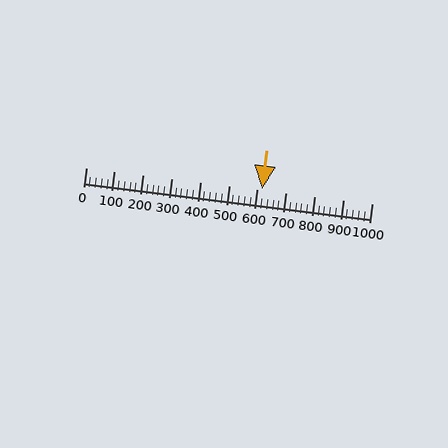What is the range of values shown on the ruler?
The ruler shows values from 0 to 1000.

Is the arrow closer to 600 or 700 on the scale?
The arrow is closer to 600.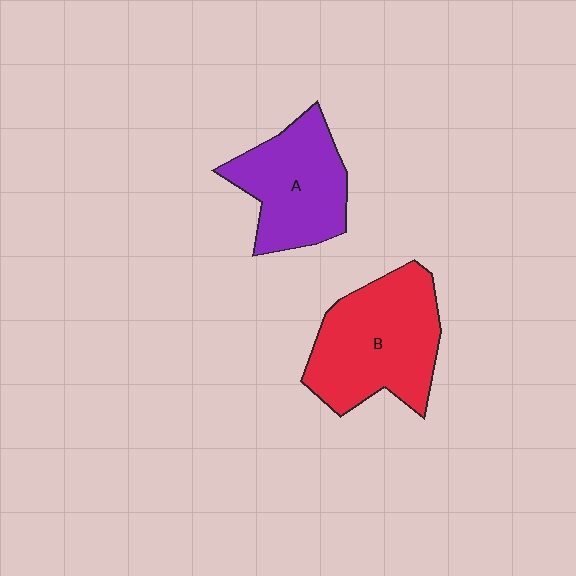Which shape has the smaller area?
Shape A (purple).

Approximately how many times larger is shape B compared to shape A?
Approximately 1.3 times.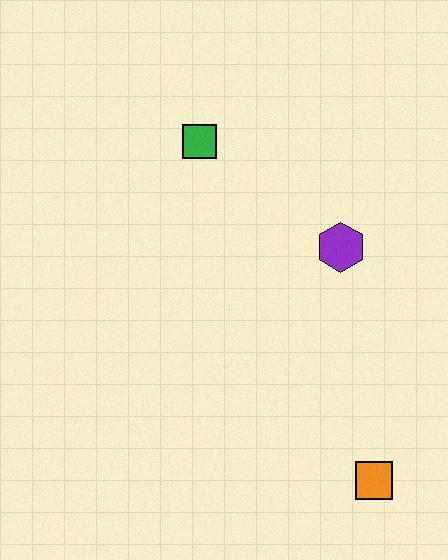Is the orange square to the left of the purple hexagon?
No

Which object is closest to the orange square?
The purple hexagon is closest to the orange square.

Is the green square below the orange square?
No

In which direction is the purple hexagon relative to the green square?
The purple hexagon is to the right of the green square.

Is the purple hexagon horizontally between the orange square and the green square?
Yes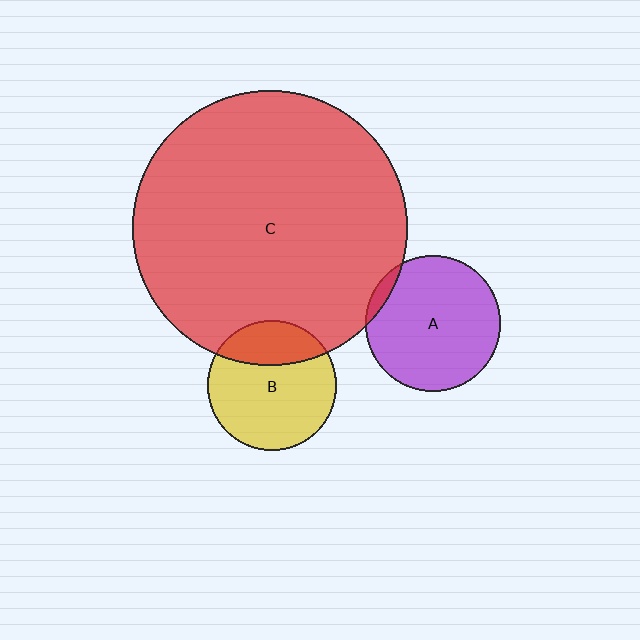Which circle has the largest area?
Circle C (red).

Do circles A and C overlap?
Yes.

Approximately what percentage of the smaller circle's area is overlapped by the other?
Approximately 5%.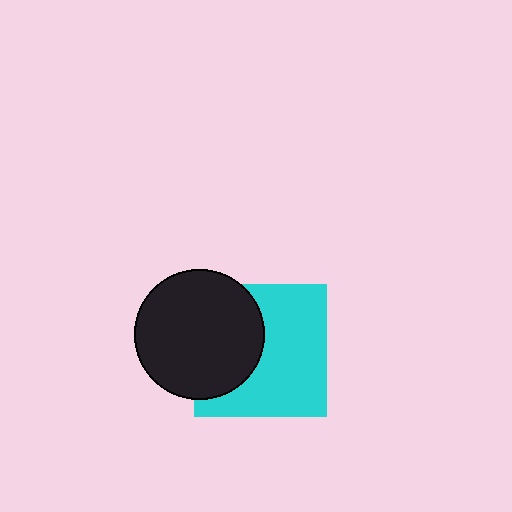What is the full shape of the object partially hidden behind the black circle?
The partially hidden object is a cyan square.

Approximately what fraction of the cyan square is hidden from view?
Roughly 39% of the cyan square is hidden behind the black circle.